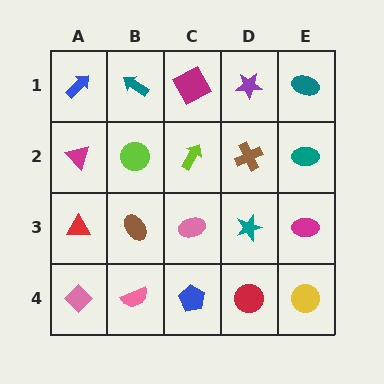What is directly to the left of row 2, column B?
A magenta triangle.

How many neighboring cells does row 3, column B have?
4.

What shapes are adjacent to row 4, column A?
A red triangle (row 3, column A), a pink semicircle (row 4, column B).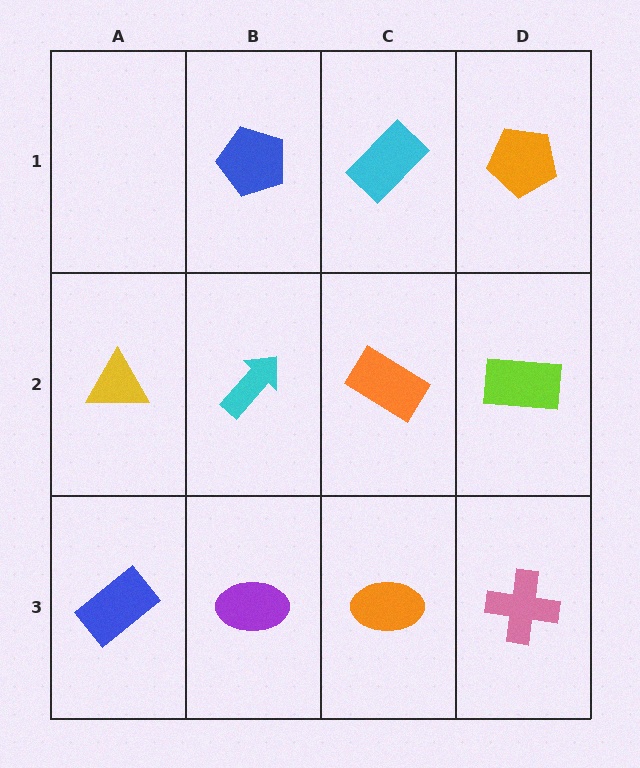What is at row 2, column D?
A lime rectangle.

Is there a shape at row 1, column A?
No, that cell is empty.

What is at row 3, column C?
An orange ellipse.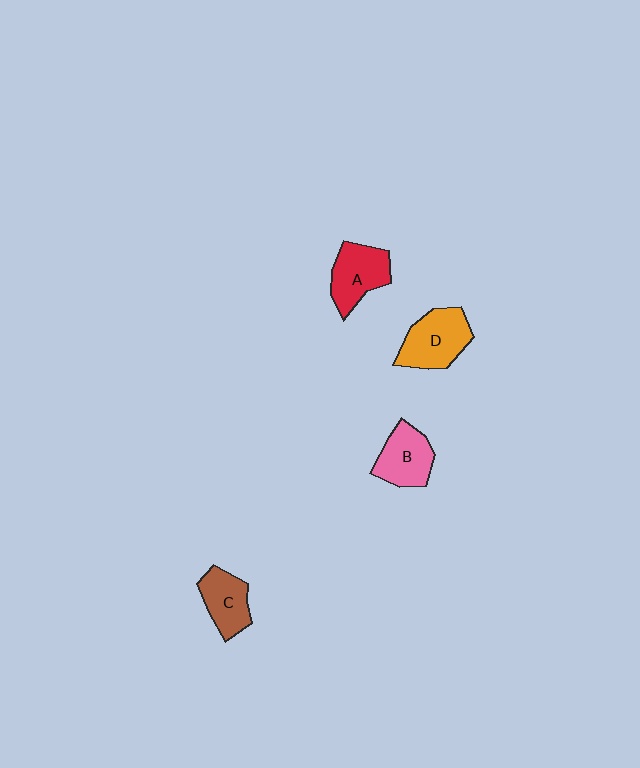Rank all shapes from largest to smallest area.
From largest to smallest: D (orange), A (red), B (pink), C (brown).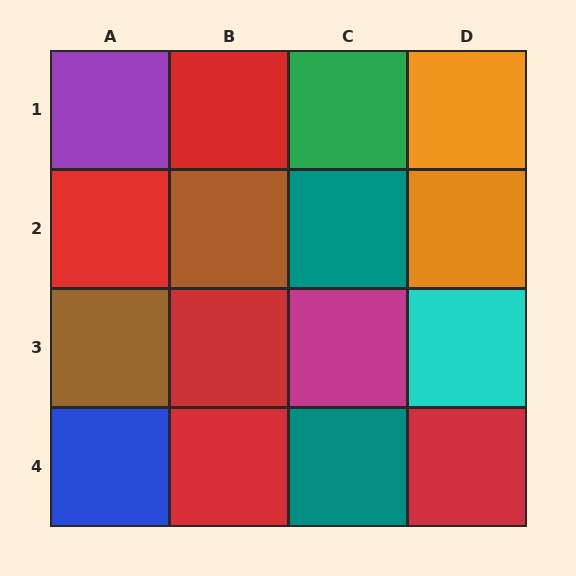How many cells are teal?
2 cells are teal.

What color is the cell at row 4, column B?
Red.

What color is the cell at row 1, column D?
Orange.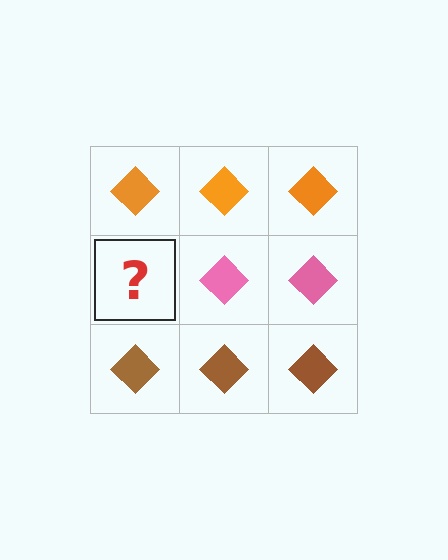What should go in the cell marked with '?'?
The missing cell should contain a pink diamond.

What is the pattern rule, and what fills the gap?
The rule is that each row has a consistent color. The gap should be filled with a pink diamond.